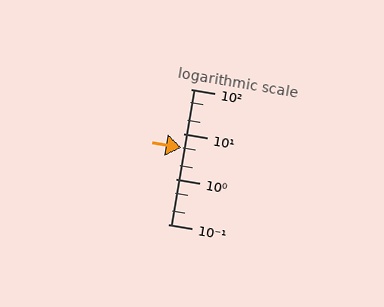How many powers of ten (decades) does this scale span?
The scale spans 3 decades, from 0.1 to 100.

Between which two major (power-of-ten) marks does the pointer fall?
The pointer is between 1 and 10.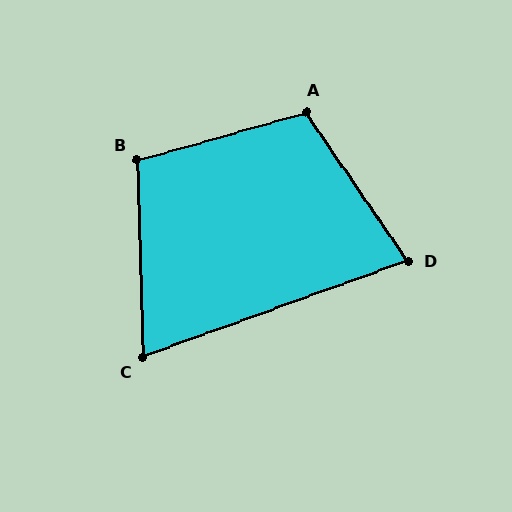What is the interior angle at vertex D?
Approximately 76 degrees (acute).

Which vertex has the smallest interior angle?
C, at approximately 72 degrees.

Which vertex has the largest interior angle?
A, at approximately 108 degrees.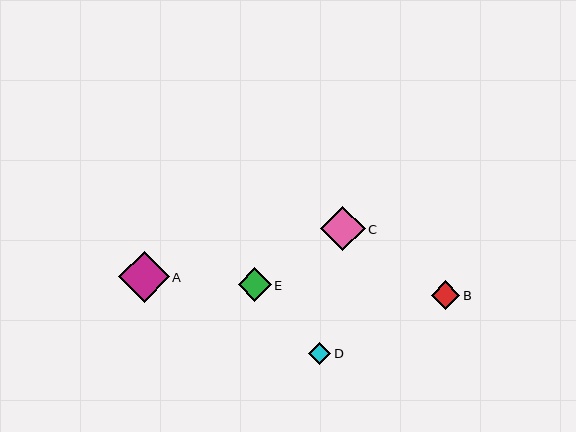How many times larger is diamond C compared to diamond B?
Diamond C is approximately 1.6 times the size of diamond B.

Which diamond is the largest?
Diamond A is the largest with a size of approximately 50 pixels.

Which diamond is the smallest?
Diamond D is the smallest with a size of approximately 22 pixels.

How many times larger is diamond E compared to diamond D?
Diamond E is approximately 1.5 times the size of diamond D.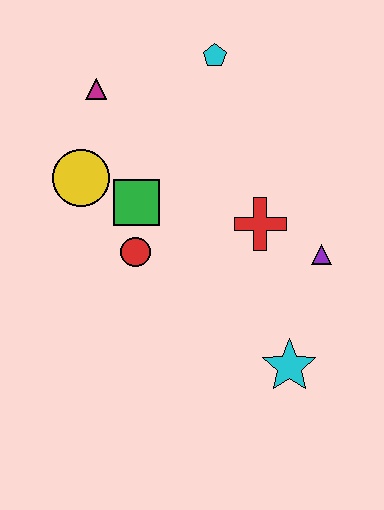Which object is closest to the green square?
The red circle is closest to the green square.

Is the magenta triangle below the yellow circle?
No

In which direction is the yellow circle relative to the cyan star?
The yellow circle is to the left of the cyan star.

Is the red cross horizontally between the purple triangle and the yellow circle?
Yes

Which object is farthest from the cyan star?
The magenta triangle is farthest from the cyan star.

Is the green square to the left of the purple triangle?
Yes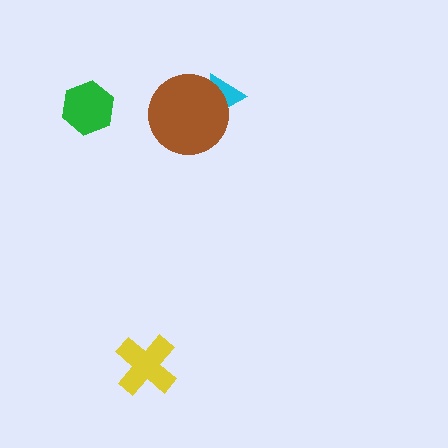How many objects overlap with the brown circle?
1 object overlaps with the brown circle.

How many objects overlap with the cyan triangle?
1 object overlaps with the cyan triangle.